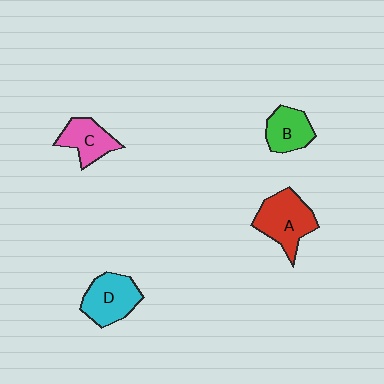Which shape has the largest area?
Shape A (red).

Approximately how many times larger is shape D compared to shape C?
Approximately 1.3 times.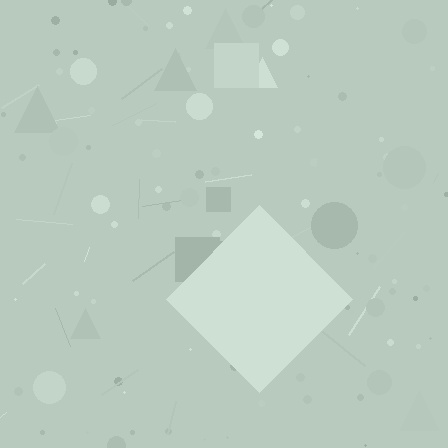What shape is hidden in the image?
A diamond is hidden in the image.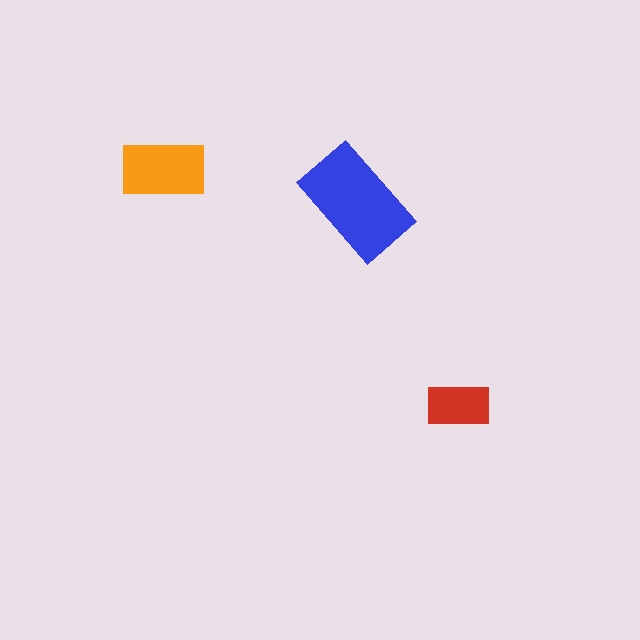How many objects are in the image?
There are 3 objects in the image.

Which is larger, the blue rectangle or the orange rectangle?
The blue one.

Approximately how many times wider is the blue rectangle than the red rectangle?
About 2 times wider.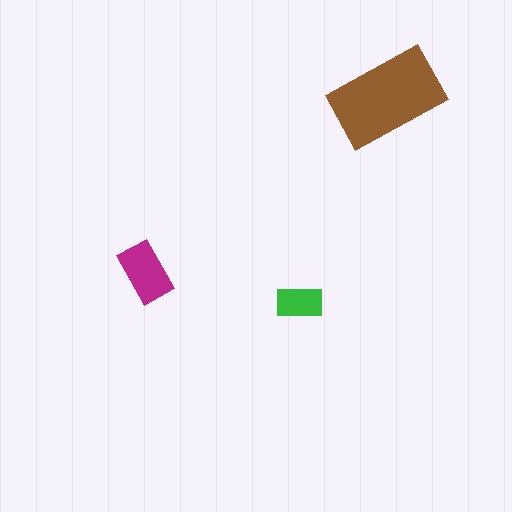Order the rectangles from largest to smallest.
the brown one, the magenta one, the green one.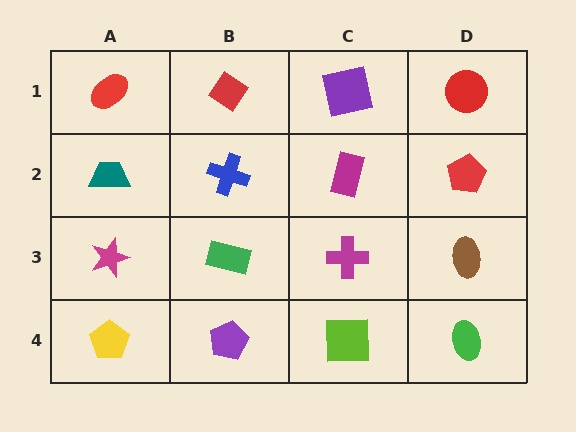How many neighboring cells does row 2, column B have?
4.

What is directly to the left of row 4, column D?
A lime square.